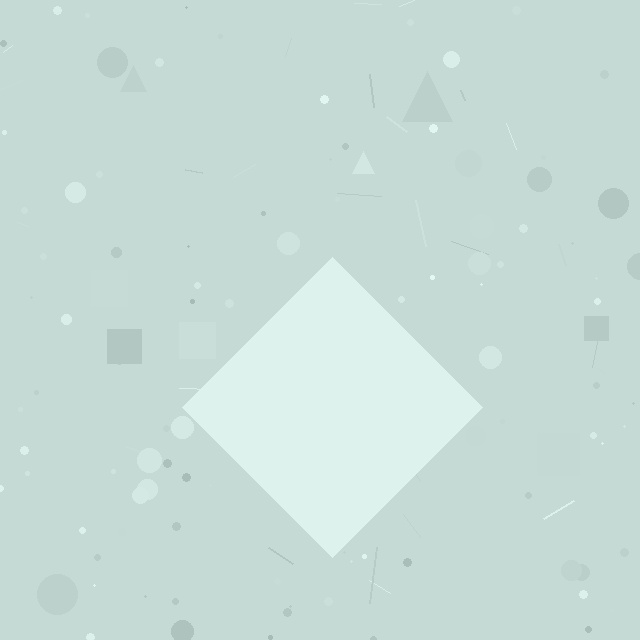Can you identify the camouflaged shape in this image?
The camouflaged shape is a diamond.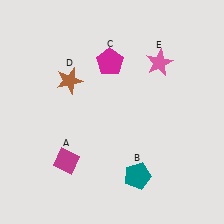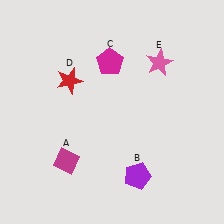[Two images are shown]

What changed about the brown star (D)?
In Image 1, D is brown. In Image 2, it changed to red.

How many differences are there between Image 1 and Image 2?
There are 2 differences between the two images.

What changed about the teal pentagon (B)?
In Image 1, B is teal. In Image 2, it changed to purple.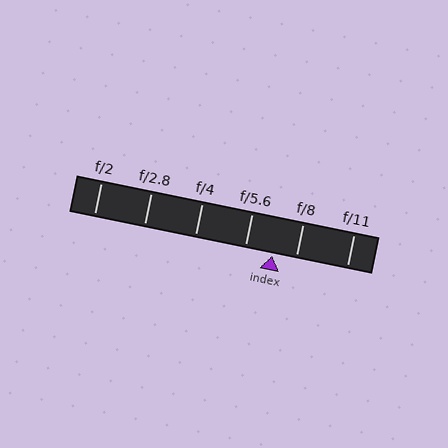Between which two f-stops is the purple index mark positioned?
The index mark is between f/5.6 and f/8.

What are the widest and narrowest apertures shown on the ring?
The widest aperture shown is f/2 and the narrowest is f/11.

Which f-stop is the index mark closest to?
The index mark is closest to f/8.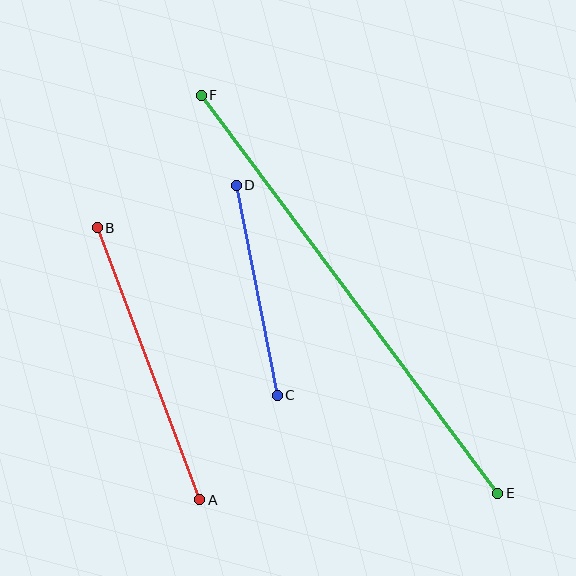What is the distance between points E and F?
The distance is approximately 496 pixels.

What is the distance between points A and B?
The distance is approximately 291 pixels.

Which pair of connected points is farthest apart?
Points E and F are farthest apart.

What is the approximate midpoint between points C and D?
The midpoint is at approximately (257, 290) pixels.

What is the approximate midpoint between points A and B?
The midpoint is at approximately (148, 364) pixels.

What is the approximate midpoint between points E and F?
The midpoint is at approximately (349, 294) pixels.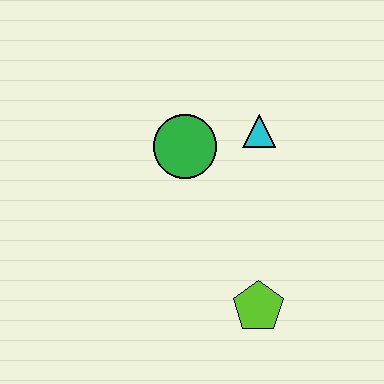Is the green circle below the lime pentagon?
No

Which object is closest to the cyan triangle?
The green circle is closest to the cyan triangle.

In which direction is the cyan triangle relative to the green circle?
The cyan triangle is to the right of the green circle.